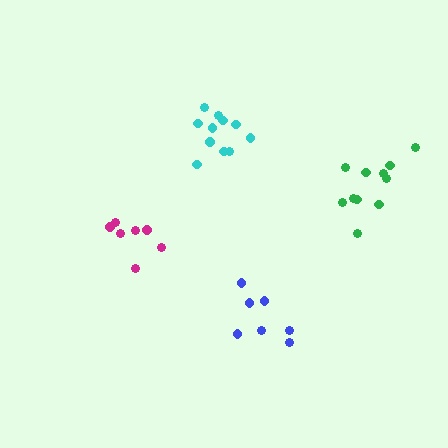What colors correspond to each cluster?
The clusters are colored: blue, green, magenta, cyan.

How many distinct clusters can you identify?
There are 4 distinct clusters.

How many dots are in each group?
Group 1: 7 dots, Group 2: 11 dots, Group 3: 7 dots, Group 4: 11 dots (36 total).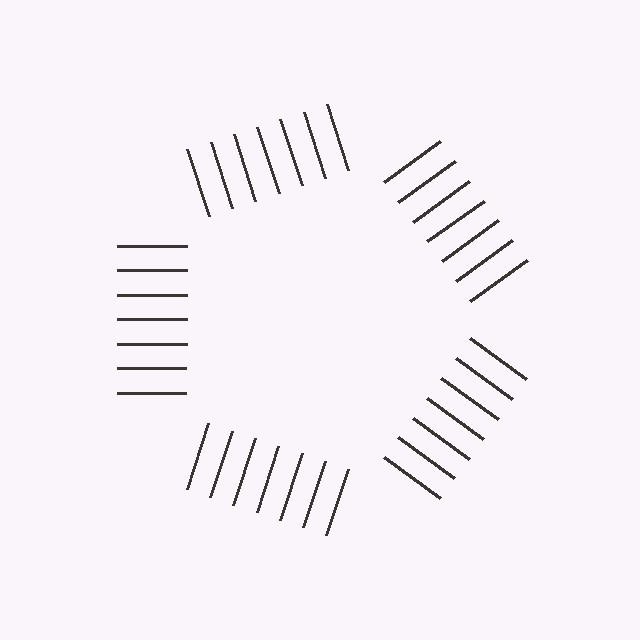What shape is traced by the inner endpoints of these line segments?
An illusory pentagon — the line segments terminate on its edges but no continuous stroke is drawn.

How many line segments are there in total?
35 — 7 along each of the 5 edges.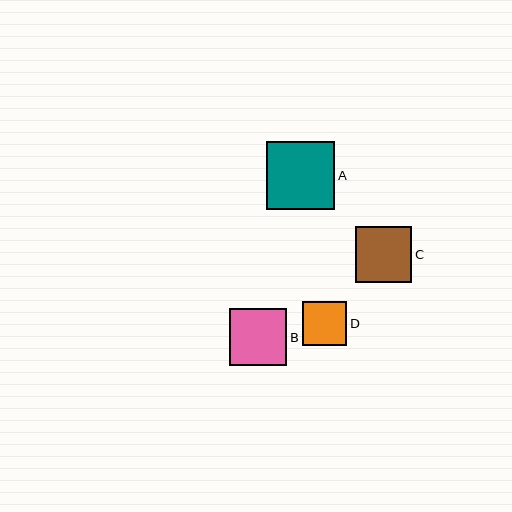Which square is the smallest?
Square D is the smallest with a size of approximately 44 pixels.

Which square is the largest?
Square A is the largest with a size of approximately 68 pixels.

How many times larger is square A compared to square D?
Square A is approximately 1.5 times the size of square D.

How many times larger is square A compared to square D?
Square A is approximately 1.5 times the size of square D.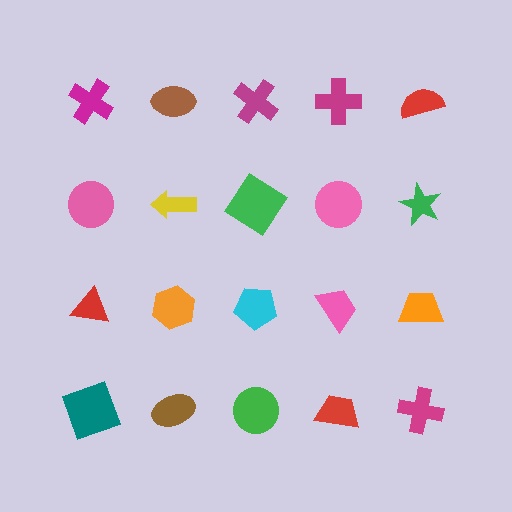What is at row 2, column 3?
A green diamond.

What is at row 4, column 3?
A green circle.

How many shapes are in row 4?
5 shapes.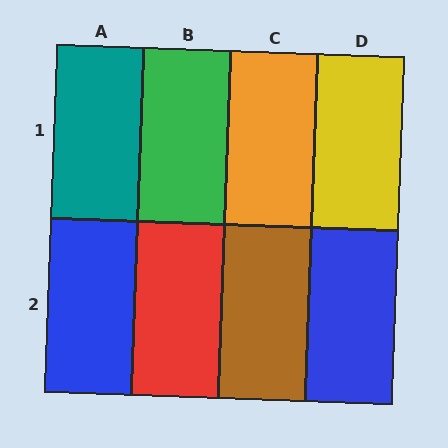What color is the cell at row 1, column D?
Yellow.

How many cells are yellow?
1 cell is yellow.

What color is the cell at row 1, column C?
Orange.